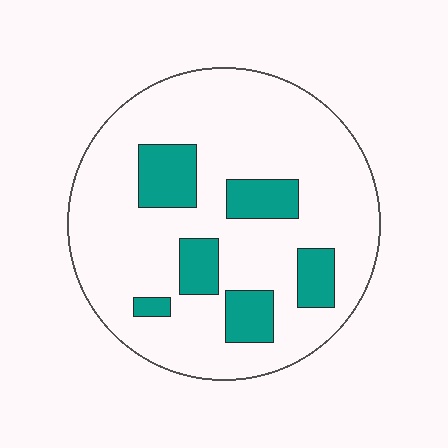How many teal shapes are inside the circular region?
6.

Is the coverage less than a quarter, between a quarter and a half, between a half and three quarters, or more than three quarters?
Less than a quarter.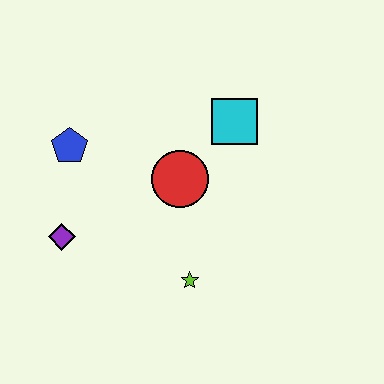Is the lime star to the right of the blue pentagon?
Yes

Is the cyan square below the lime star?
No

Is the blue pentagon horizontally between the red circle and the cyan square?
No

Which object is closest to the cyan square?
The red circle is closest to the cyan square.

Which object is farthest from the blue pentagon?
The lime star is farthest from the blue pentagon.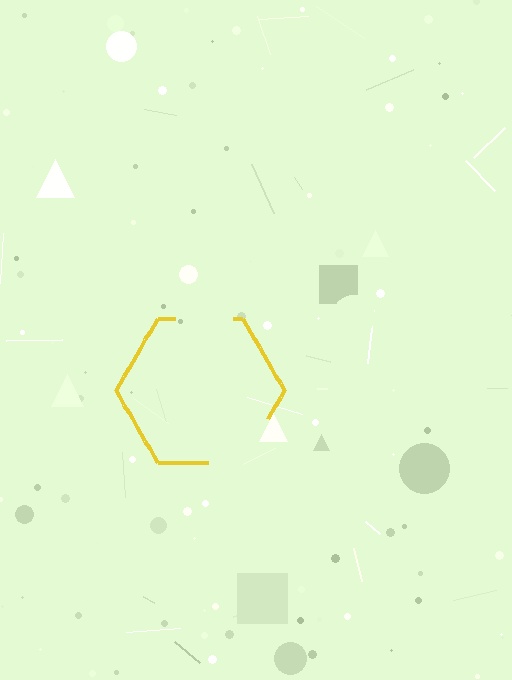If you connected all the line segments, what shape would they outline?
They would outline a hexagon.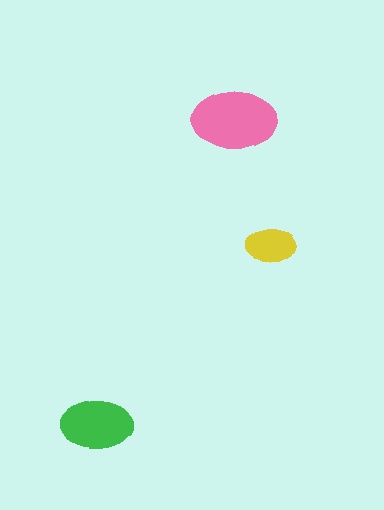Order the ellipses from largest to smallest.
the pink one, the green one, the yellow one.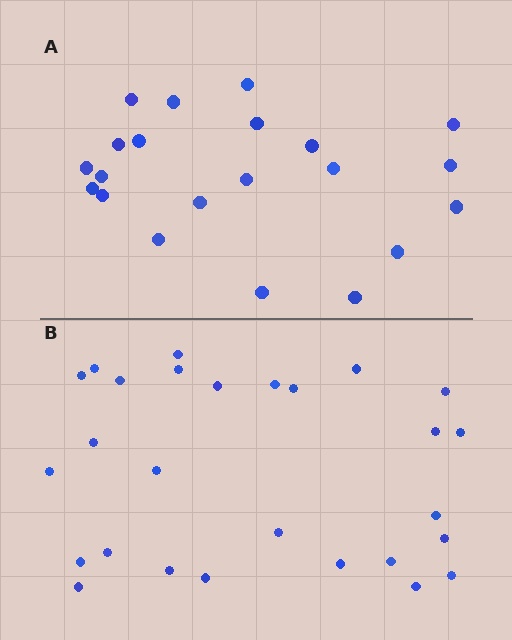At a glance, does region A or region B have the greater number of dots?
Region B (the bottom region) has more dots.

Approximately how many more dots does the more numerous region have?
Region B has about 6 more dots than region A.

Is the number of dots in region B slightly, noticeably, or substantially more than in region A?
Region B has noticeably more, but not dramatically so. The ratio is roughly 1.3 to 1.